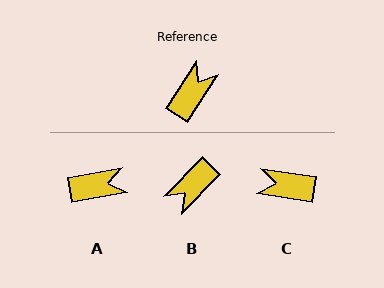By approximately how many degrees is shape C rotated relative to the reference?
Approximately 114 degrees counter-clockwise.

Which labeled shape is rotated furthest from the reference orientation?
B, about 168 degrees away.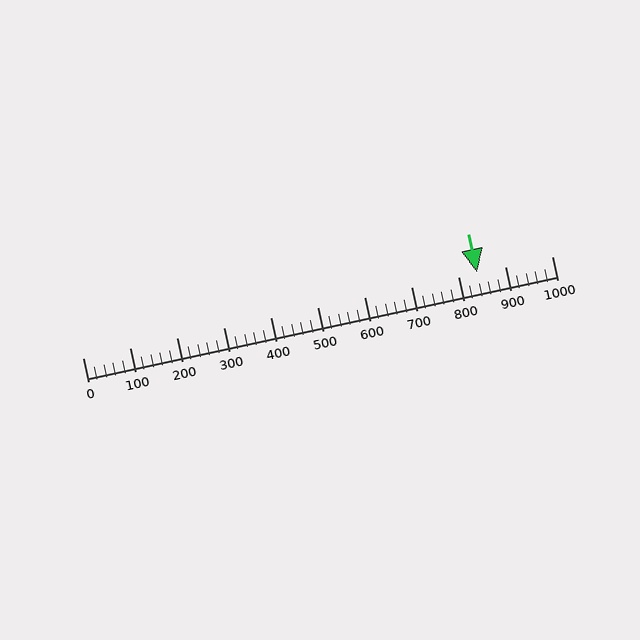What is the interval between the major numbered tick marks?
The major tick marks are spaced 100 units apart.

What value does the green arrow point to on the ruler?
The green arrow points to approximately 840.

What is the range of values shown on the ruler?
The ruler shows values from 0 to 1000.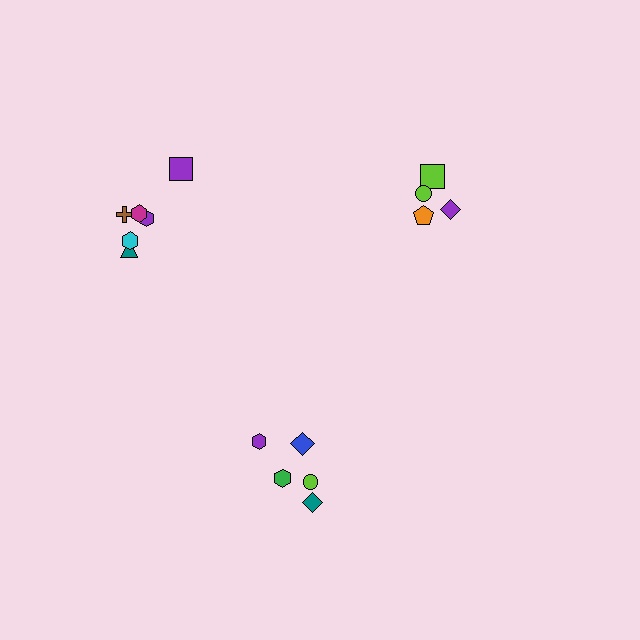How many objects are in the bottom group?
There are 5 objects.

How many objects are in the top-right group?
There are 4 objects.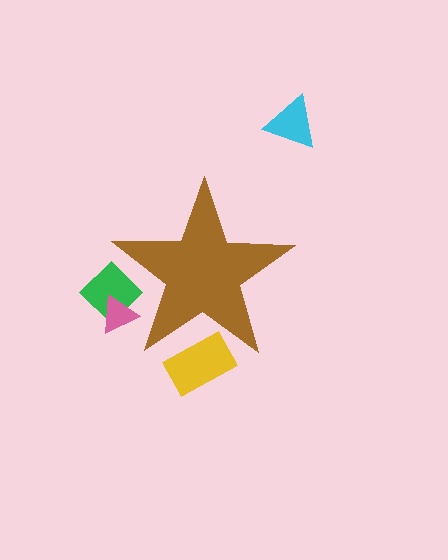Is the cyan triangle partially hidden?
No, the cyan triangle is fully visible.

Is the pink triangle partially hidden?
Yes, the pink triangle is partially hidden behind the brown star.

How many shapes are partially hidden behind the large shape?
3 shapes are partially hidden.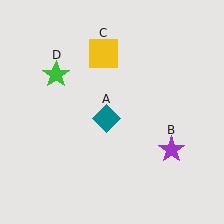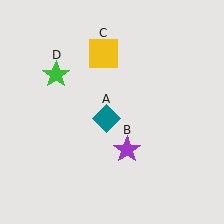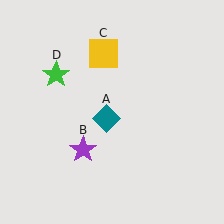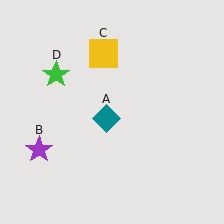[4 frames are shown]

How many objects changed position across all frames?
1 object changed position: purple star (object B).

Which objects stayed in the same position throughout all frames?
Teal diamond (object A) and yellow square (object C) and green star (object D) remained stationary.